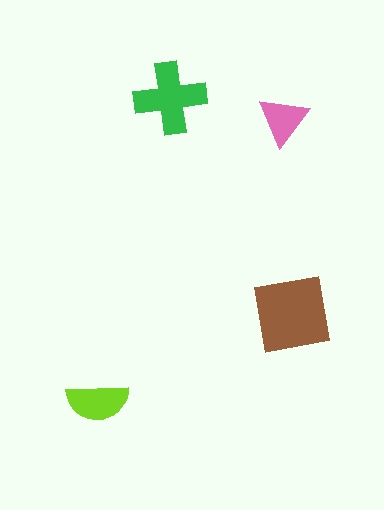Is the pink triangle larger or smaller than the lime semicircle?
Smaller.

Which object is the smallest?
The pink triangle.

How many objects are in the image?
There are 4 objects in the image.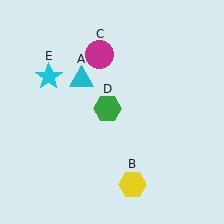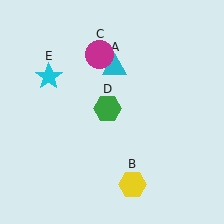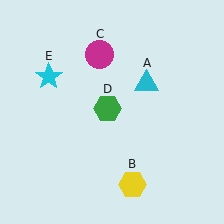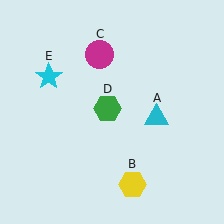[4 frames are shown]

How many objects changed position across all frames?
1 object changed position: cyan triangle (object A).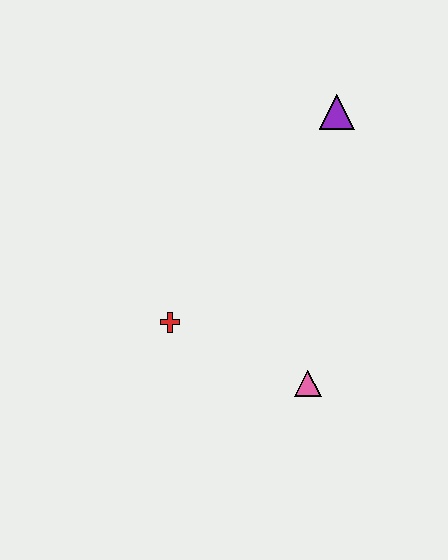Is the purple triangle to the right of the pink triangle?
Yes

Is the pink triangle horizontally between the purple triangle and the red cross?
Yes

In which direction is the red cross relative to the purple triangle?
The red cross is below the purple triangle.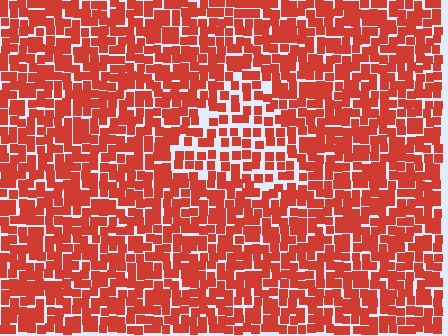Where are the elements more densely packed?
The elements are more densely packed outside the triangle boundary.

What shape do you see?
I see a triangle.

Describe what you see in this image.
The image contains small red elements arranged at two different densities. A triangle-shaped region is visible where the elements are less densely packed than the surrounding area.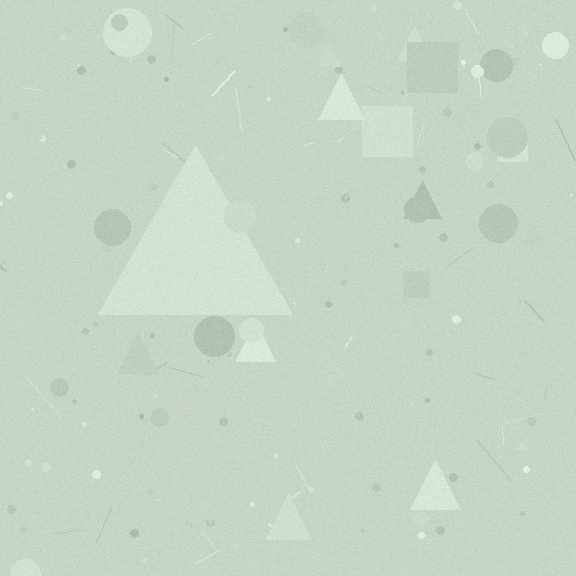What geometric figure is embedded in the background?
A triangle is embedded in the background.